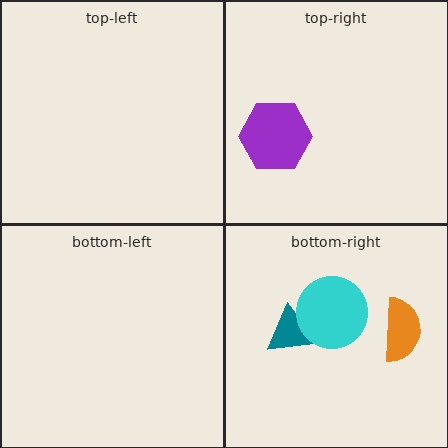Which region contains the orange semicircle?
The bottom-right region.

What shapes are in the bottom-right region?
The orange semicircle, the teal triangle, the cyan circle.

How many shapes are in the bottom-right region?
3.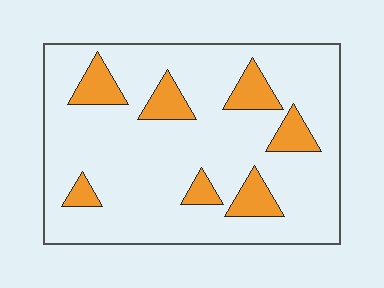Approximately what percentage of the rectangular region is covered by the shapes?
Approximately 15%.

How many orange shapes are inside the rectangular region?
7.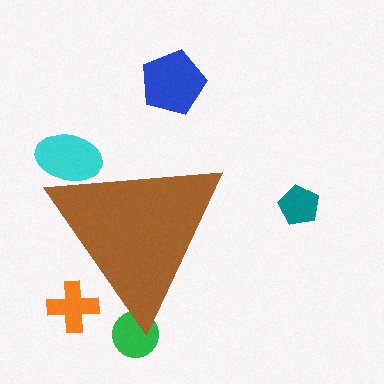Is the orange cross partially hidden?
Yes, the orange cross is partially hidden behind the brown triangle.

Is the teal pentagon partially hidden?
No, the teal pentagon is fully visible.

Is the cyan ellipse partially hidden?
Yes, the cyan ellipse is partially hidden behind the brown triangle.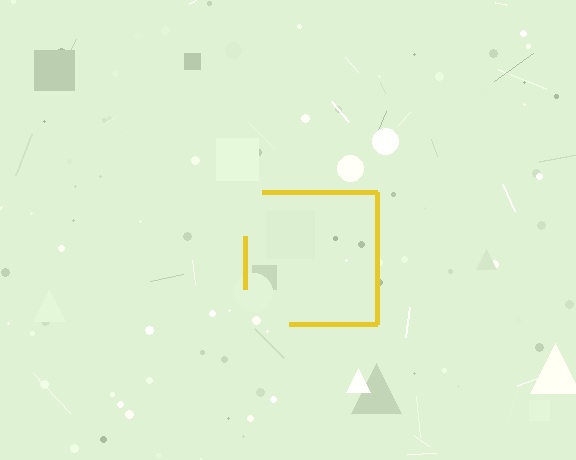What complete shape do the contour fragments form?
The contour fragments form a square.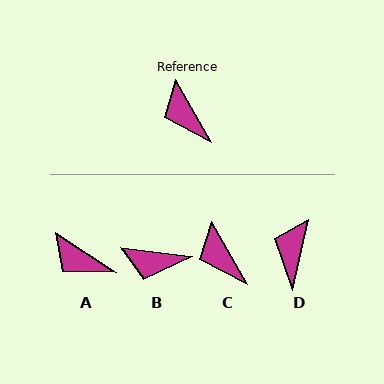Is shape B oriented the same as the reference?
No, it is off by about 53 degrees.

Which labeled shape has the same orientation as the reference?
C.